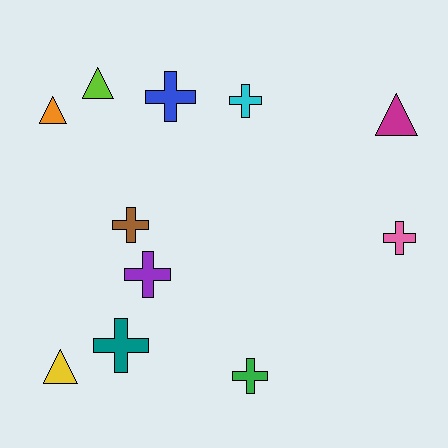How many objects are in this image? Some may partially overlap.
There are 11 objects.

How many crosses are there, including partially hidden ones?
There are 7 crosses.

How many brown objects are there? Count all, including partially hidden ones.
There is 1 brown object.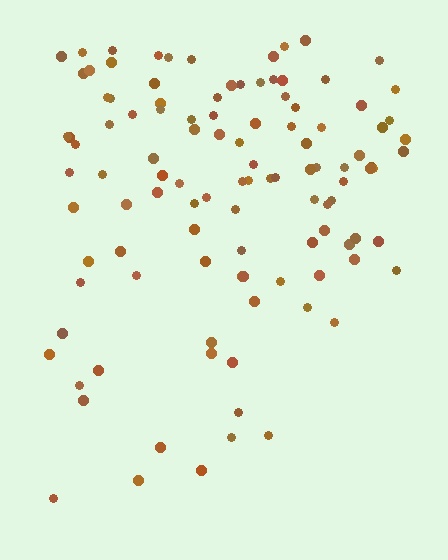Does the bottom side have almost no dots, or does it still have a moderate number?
Still a moderate number, just noticeably fewer than the top.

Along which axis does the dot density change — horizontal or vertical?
Vertical.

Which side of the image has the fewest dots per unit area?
The bottom.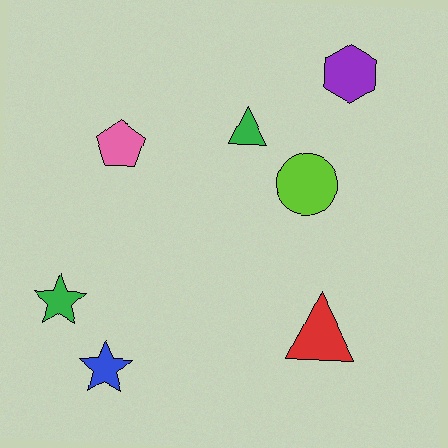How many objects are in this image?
There are 7 objects.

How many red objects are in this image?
There is 1 red object.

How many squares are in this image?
There are no squares.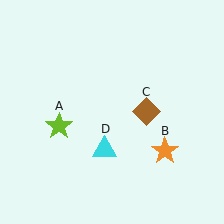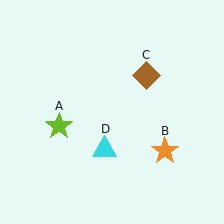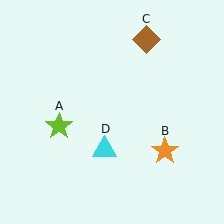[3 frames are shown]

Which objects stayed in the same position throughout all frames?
Lime star (object A) and orange star (object B) and cyan triangle (object D) remained stationary.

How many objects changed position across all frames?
1 object changed position: brown diamond (object C).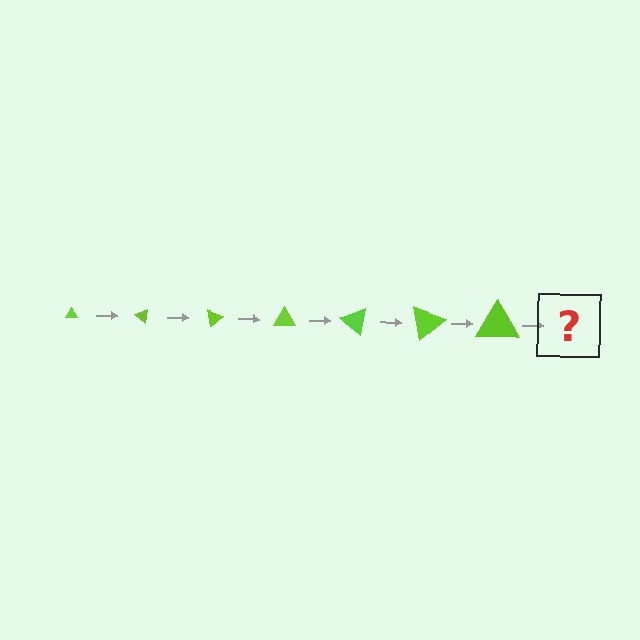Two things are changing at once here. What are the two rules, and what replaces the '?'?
The two rules are that the triangle grows larger each step and it rotates 40 degrees each step. The '?' should be a triangle, larger than the previous one and rotated 280 degrees from the start.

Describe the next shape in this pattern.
It should be a triangle, larger than the previous one and rotated 280 degrees from the start.